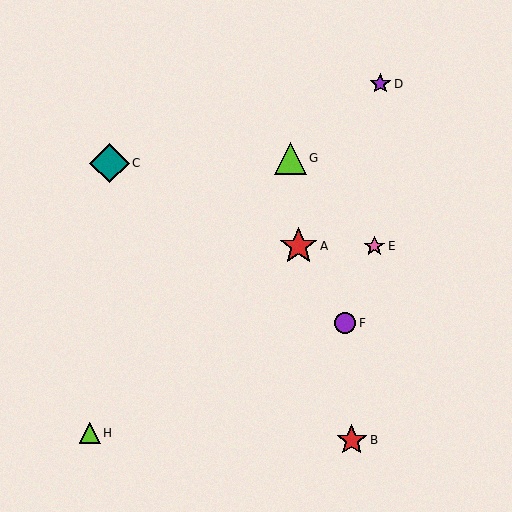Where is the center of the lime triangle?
The center of the lime triangle is at (291, 158).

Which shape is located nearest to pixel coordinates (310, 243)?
The red star (labeled A) at (298, 246) is nearest to that location.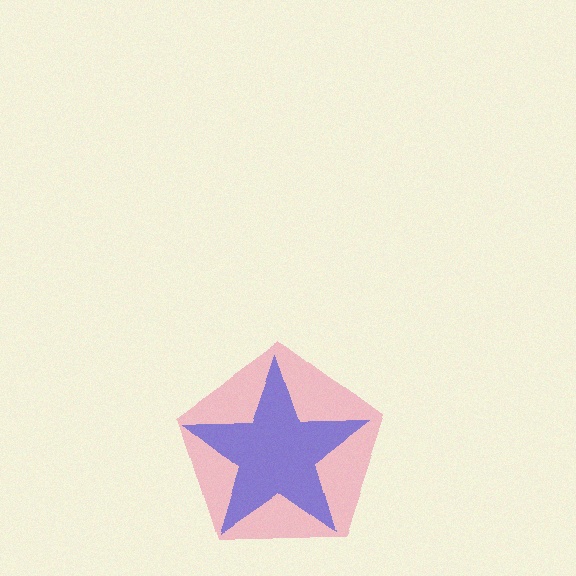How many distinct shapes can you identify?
There are 2 distinct shapes: a pink pentagon, a blue star.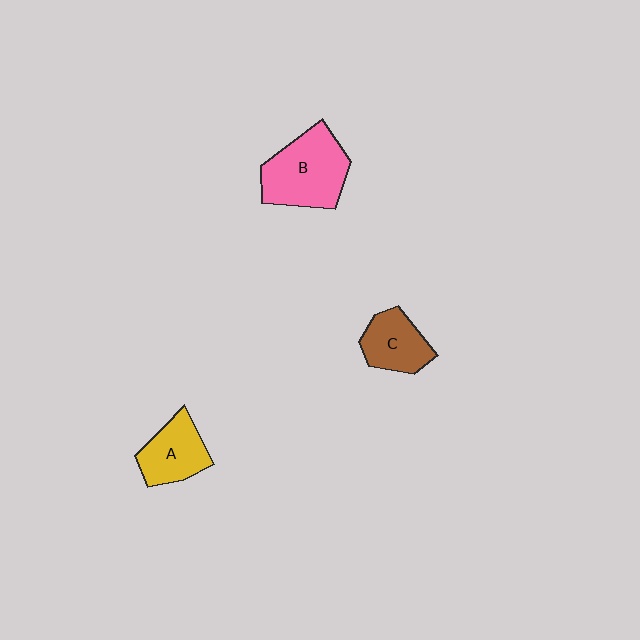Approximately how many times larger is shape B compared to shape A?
Approximately 1.5 times.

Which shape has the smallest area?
Shape C (brown).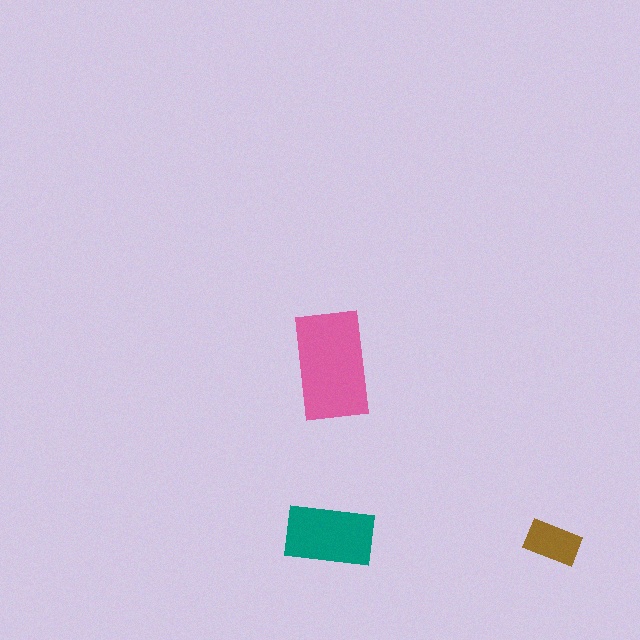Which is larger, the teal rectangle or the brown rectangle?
The teal one.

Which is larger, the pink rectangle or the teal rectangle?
The pink one.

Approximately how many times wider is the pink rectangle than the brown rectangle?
About 2 times wider.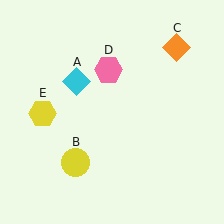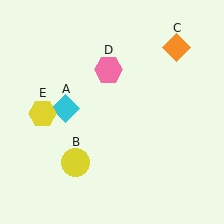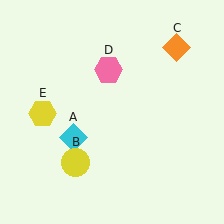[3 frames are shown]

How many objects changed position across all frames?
1 object changed position: cyan diamond (object A).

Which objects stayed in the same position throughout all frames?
Yellow circle (object B) and orange diamond (object C) and pink hexagon (object D) and yellow hexagon (object E) remained stationary.